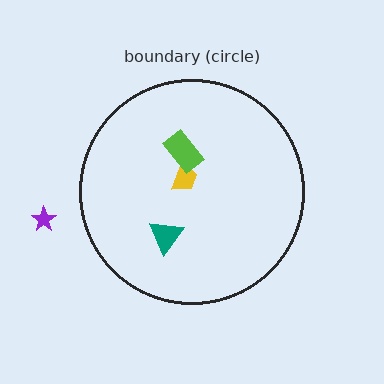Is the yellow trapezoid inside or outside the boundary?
Inside.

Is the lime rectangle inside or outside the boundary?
Inside.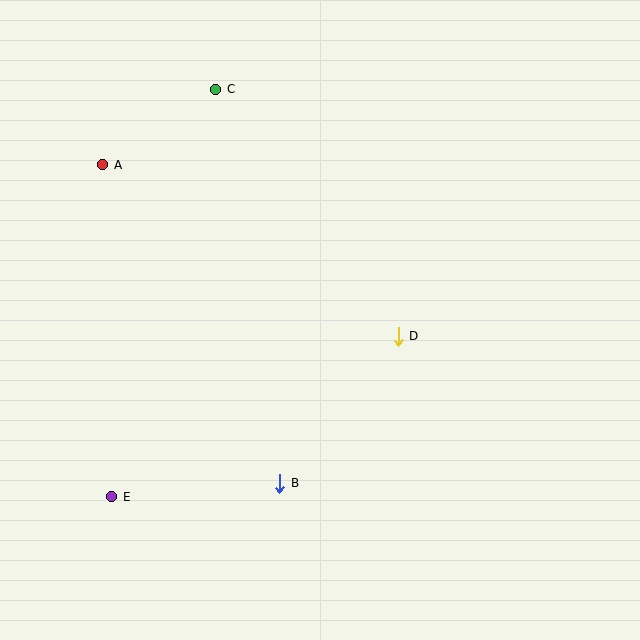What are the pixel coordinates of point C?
Point C is at (216, 89).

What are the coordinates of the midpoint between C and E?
The midpoint between C and E is at (164, 293).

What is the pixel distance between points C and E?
The distance between C and E is 421 pixels.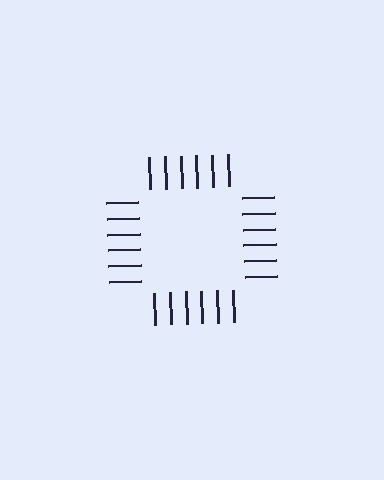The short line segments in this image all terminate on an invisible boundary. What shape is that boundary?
An illusory square — the line segments terminate on its edges but no continuous stroke is drawn.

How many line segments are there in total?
24 — 6 along each of the 4 edges.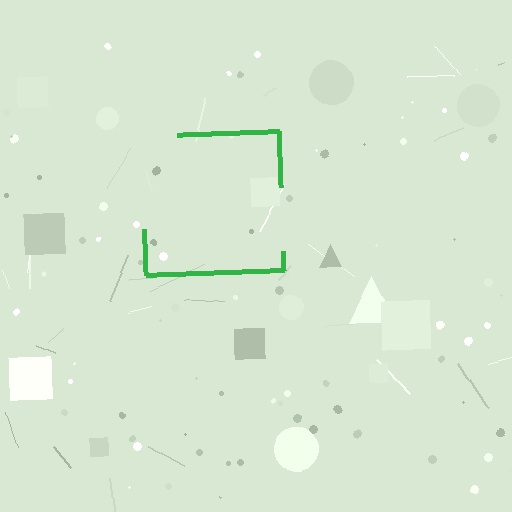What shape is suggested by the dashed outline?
The dashed outline suggests a square.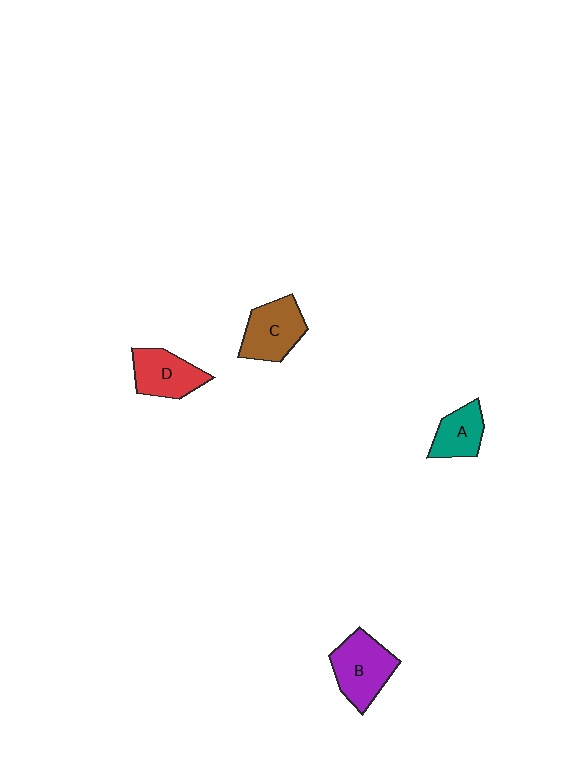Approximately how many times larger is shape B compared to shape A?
Approximately 1.5 times.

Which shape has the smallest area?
Shape A (teal).